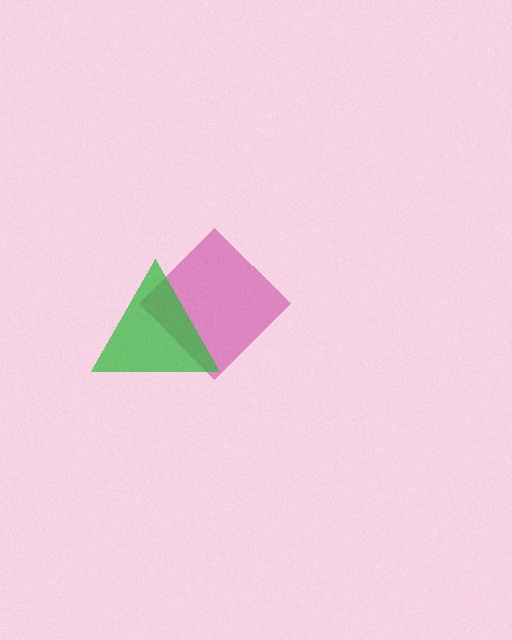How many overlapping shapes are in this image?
There are 2 overlapping shapes in the image.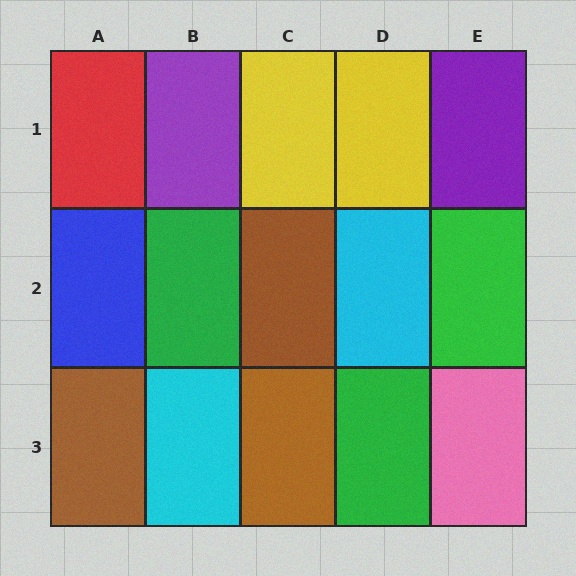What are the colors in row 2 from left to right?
Blue, green, brown, cyan, green.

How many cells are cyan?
2 cells are cyan.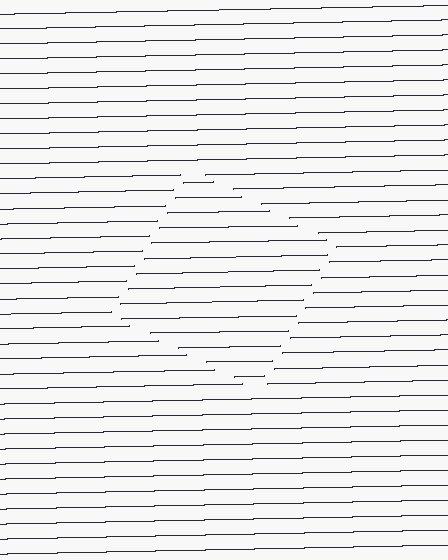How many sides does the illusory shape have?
4 sides — the line-ends trace a square.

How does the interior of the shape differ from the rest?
The interior of the shape contains the same grating, shifted by half a period — the contour is defined by the phase discontinuity where line-ends from the inner and outer gratings abut.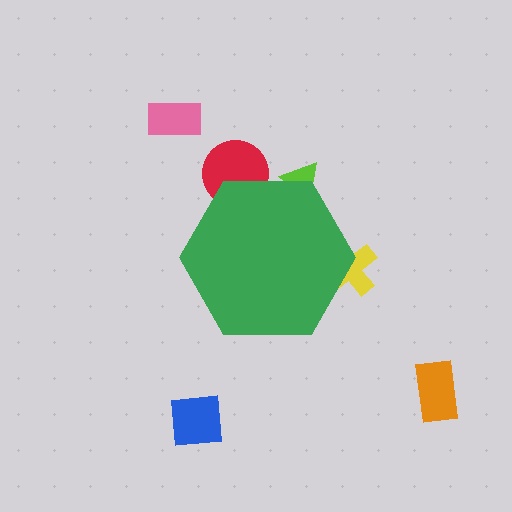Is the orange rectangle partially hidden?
No, the orange rectangle is fully visible.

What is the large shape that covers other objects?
A green hexagon.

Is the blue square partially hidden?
No, the blue square is fully visible.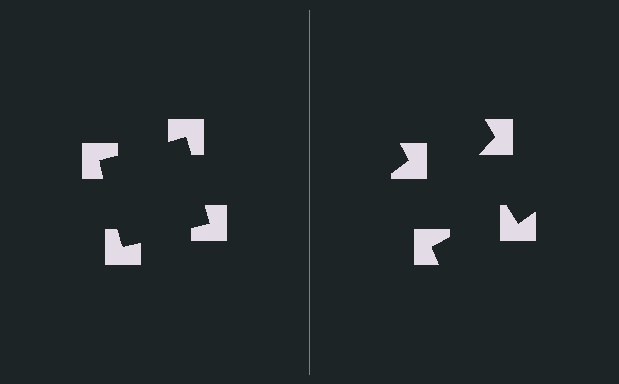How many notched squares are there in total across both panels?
8 — 4 on each side.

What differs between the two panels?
The notched squares are positioned identically on both sides; only the wedge orientations differ. On the left they align to a square; on the right they are misaligned.